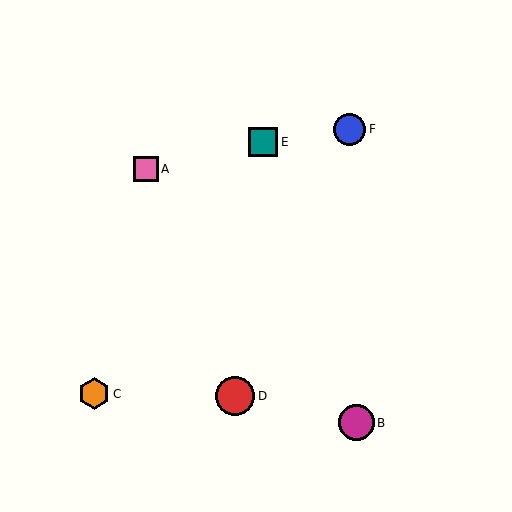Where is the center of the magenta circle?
The center of the magenta circle is at (356, 423).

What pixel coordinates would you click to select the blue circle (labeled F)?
Click at (349, 129) to select the blue circle F.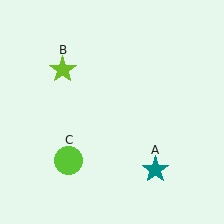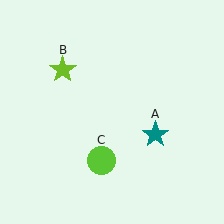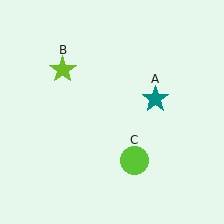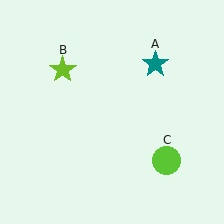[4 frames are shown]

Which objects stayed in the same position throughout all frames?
Lime star (object B) remained stationary.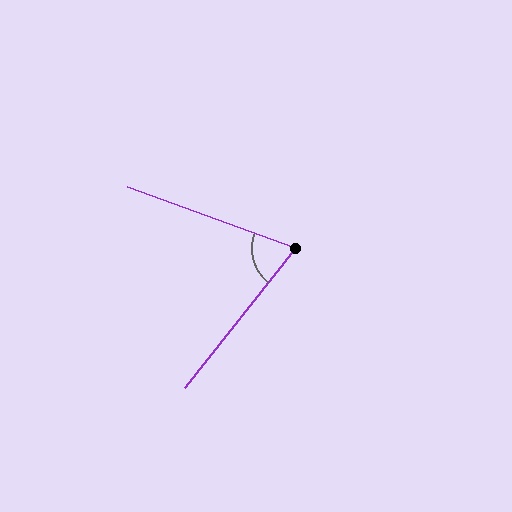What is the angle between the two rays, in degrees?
Approximately 71 degrees.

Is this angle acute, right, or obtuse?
It is acute.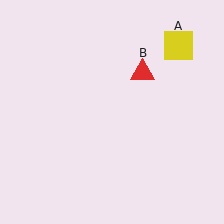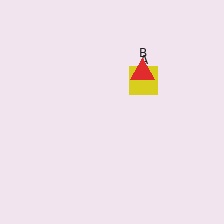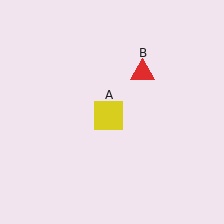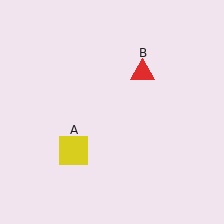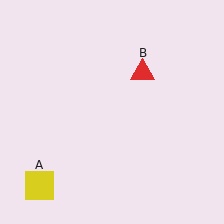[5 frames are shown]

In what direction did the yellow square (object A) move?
The yellow square (object A) moved down and to the left.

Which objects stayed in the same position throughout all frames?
Red triangle (object B) remained stationary.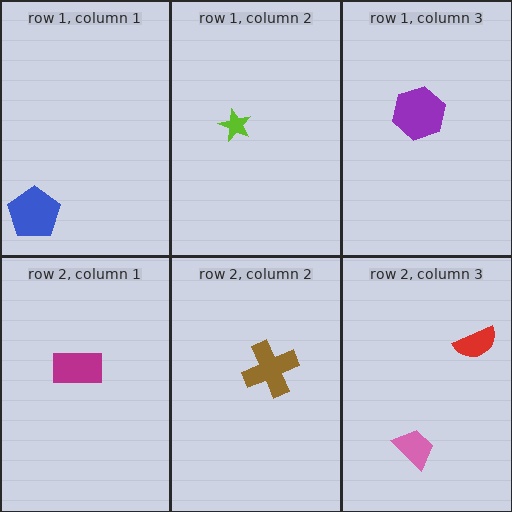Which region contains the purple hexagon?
The row 1, column 3 region.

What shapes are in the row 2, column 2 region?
The brown cross.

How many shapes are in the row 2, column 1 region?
1.